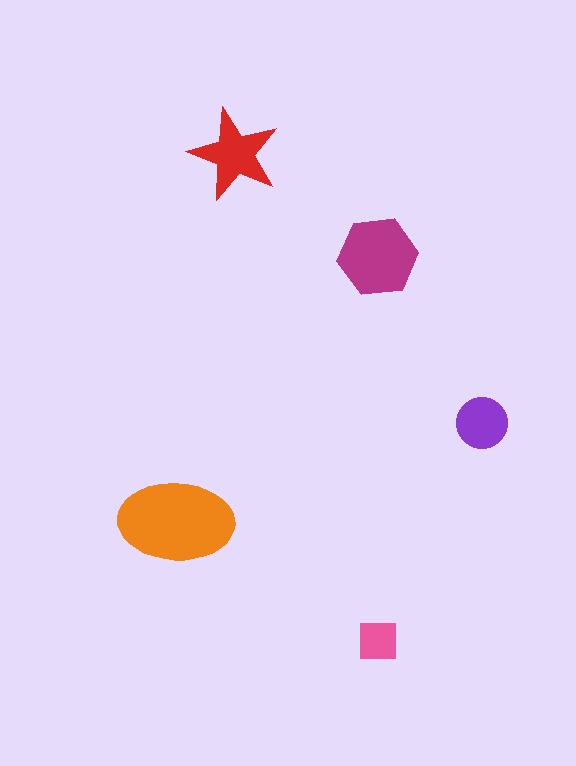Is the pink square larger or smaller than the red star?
Smaller.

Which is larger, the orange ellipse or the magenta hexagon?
The orange ellipse.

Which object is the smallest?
The pink square.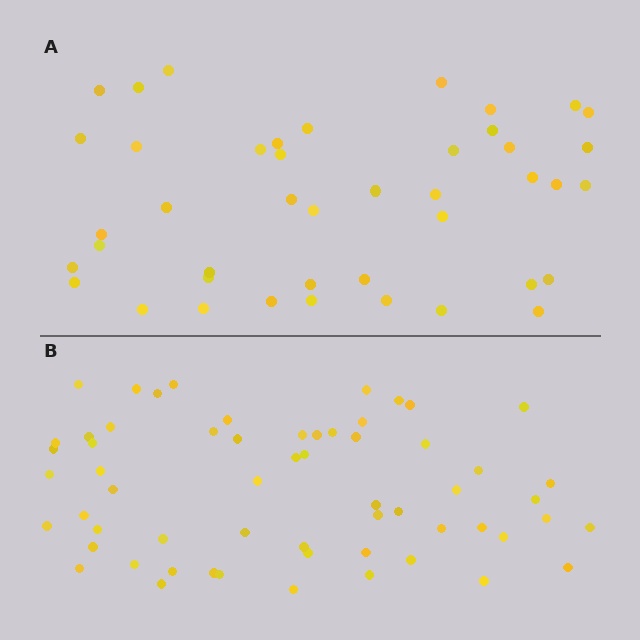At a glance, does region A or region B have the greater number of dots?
Region B (the bottom region) has more dots.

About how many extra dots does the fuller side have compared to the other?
Region B has approximately 15 more dots than region A.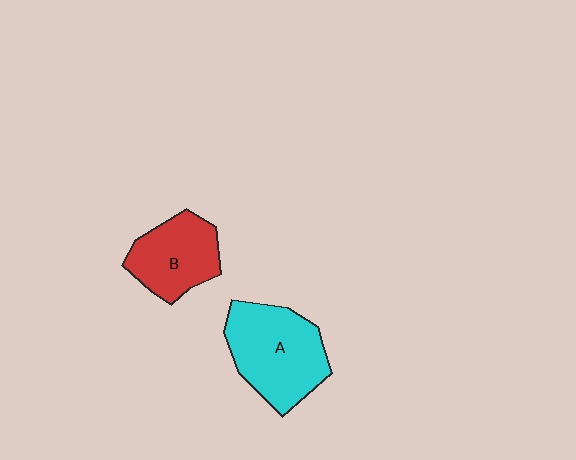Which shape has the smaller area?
Shape B (red).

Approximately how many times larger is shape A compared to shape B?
Approximately 1.4 times.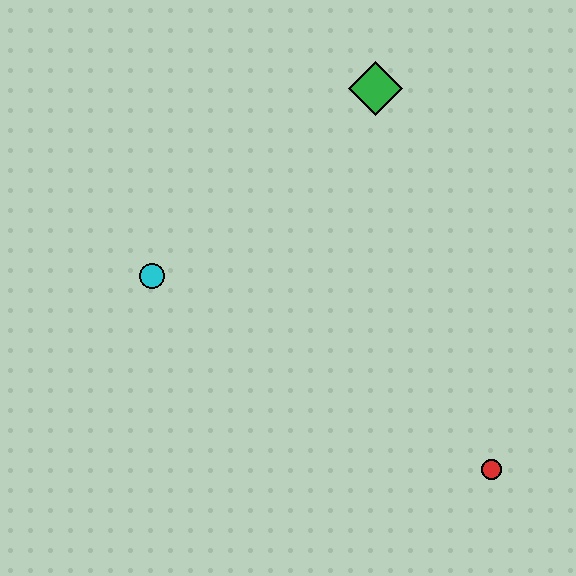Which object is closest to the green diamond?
The cyan circle is closest to the green diamond.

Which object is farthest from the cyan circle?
The red circle is farthest from the cyan circle.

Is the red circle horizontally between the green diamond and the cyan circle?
No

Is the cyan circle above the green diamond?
No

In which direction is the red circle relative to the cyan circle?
The red circle is to the right of the cyan circle.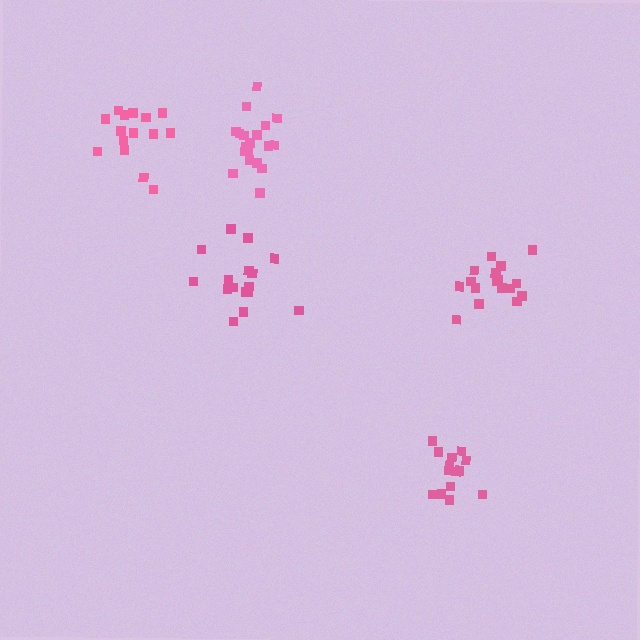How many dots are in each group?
Group 1: 17 dots, Group 2: 14 dots, Group 3: 17 dots, Group 4: 19 dots, Group 5: 15 dots (82 total).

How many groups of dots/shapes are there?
There are 5 groups.